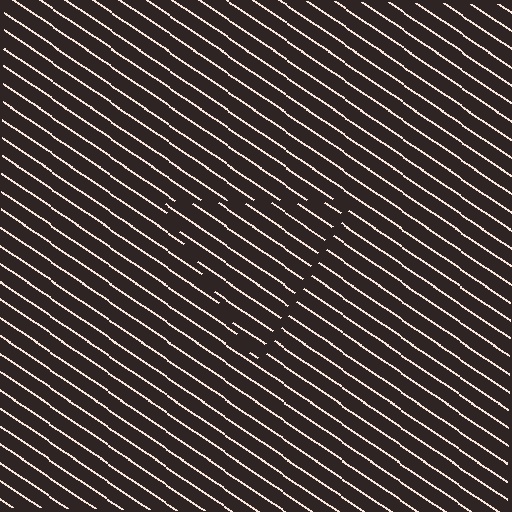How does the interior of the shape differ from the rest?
The interior of the shape contains the same grating, shifted by half a period — the contour is defined by the phase discontinuity where line-ends from the inner and outer gratings abut.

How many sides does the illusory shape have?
3 sides — the line-ends trace a triangle.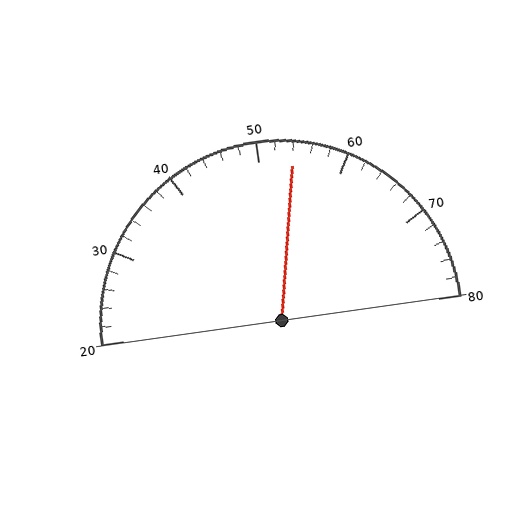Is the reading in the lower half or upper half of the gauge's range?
The reading is in the upper half of the range (20 to 80).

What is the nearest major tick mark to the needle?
The nearest major tick mark is 50.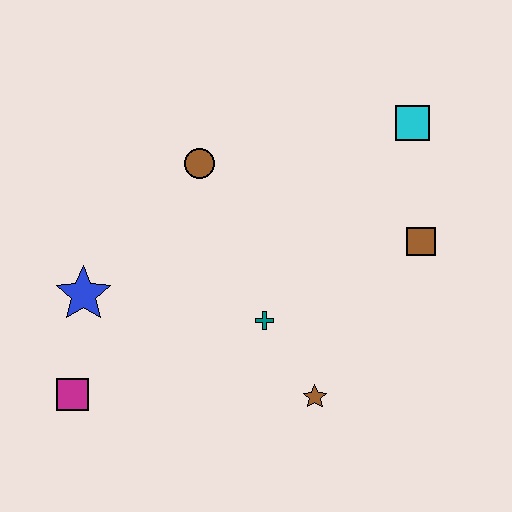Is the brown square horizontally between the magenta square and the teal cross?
No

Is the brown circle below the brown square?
No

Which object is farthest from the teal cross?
The cyan square is farthest from the teal cross.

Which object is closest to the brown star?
The teal cross is closest to the brown star.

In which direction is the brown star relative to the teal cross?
The brown star is below the teal cross.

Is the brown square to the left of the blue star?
No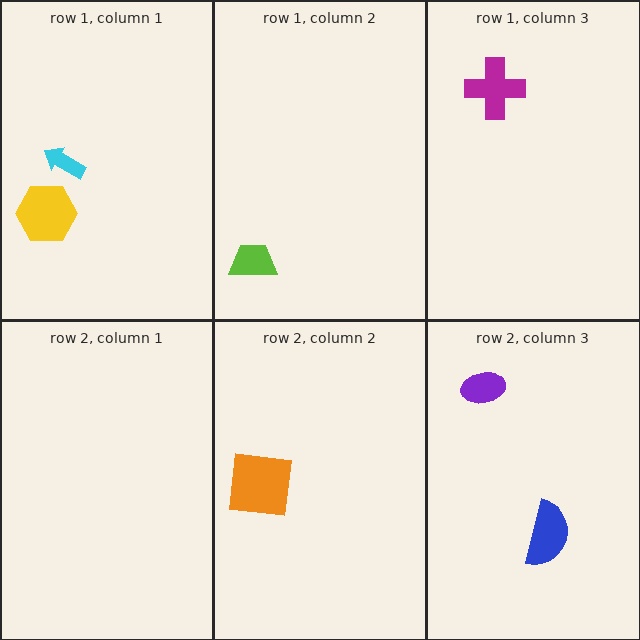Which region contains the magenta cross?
The row 1, column 3 region.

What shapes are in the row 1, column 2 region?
The lime trapezoid.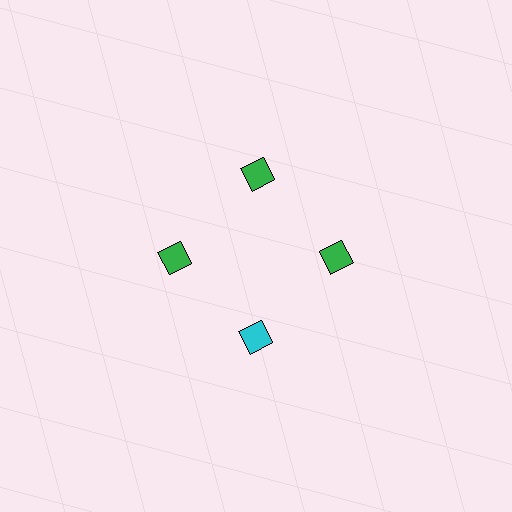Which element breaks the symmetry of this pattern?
The cyan diamond at roughly the 6 o'clock position breaks the symmetry. All other shapes are green diamonds.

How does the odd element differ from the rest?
It has a different color: cyan instead of green.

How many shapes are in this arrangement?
There are 4 shapes arranged in a ring pattern.